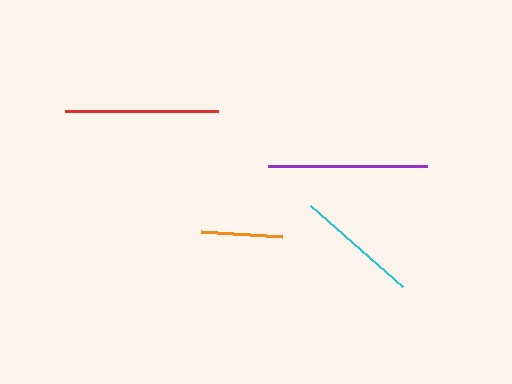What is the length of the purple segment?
The purple segment is approximately 159 pixels long.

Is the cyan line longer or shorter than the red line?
The red line is longer than the cyan line.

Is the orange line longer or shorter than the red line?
The red line is longer than the orange line.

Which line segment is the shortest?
The orange line is the shortest at approximately 81 pixels.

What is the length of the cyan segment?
The cyan segment is approximately 122 pixels long.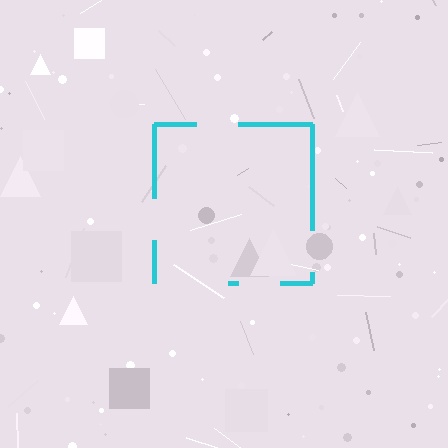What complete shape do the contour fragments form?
The contour fragments form a square.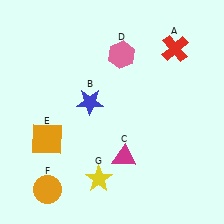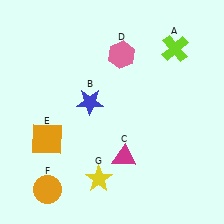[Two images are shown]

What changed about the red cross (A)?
In Image 1, A is red. In Image 2, it changed to lime.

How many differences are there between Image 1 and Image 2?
There is 1 difference between the two images.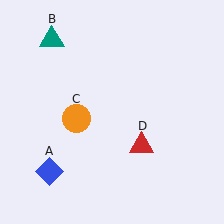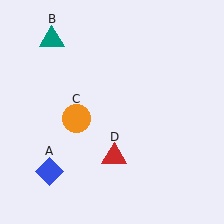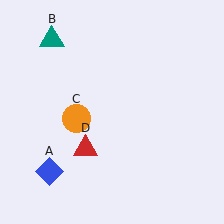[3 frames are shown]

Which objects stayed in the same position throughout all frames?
Blue diamond (object A) and teal triangle (object B) and orange circle (object C) remained stationary.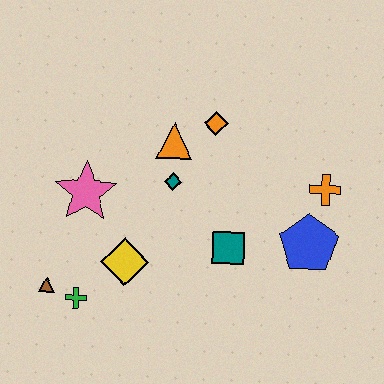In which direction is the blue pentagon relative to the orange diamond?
The blue pentagon is below the orange diamond.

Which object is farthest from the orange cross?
The brown triangle is farthest from the orange cross.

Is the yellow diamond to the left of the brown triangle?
No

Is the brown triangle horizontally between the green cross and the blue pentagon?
No